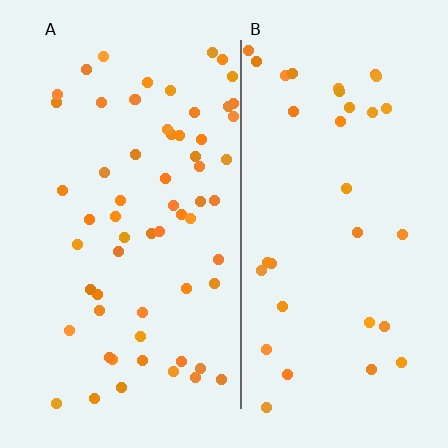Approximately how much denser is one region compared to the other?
Approximately 1.9× — region A over region B.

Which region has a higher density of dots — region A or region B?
A (the left).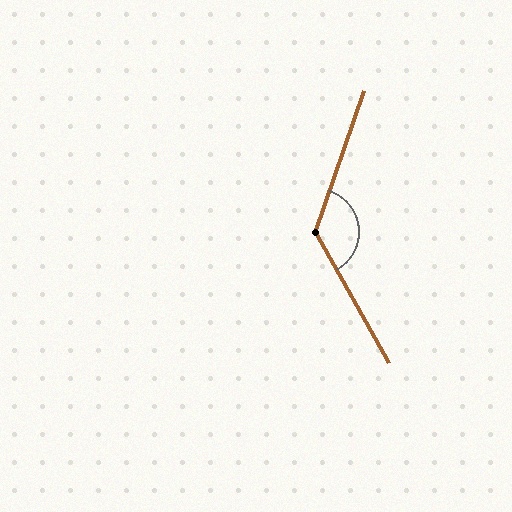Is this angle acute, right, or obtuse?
It is obtuse.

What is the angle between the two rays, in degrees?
Approximately 132 degrees.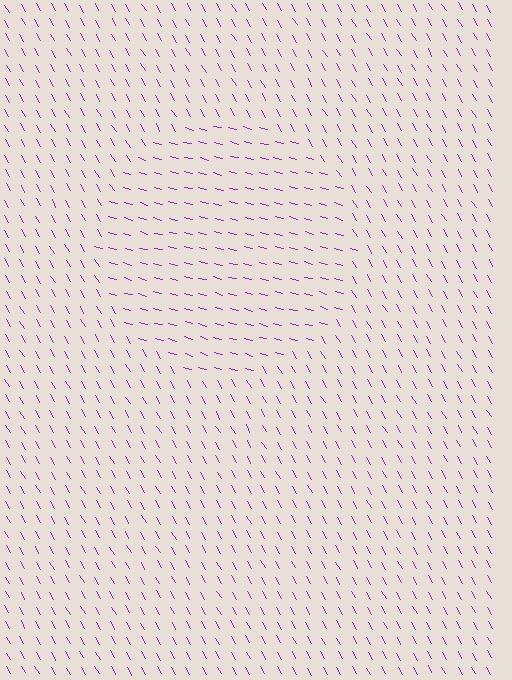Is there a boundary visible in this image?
Yes, there is a texture boundary formed by a change in line orientation.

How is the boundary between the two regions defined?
The boundary is defined purely by a change in line orientation (approximately 45 degrees difference). All lines are the same color and thickness.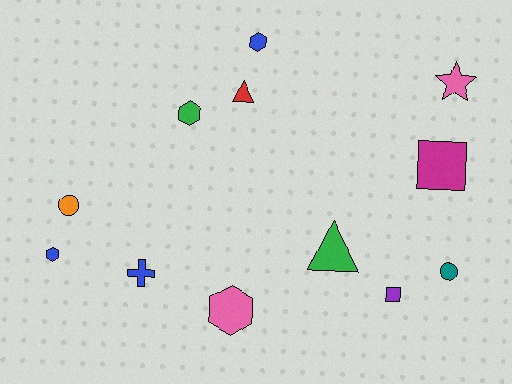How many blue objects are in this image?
There are 3 blue objects.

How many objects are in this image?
There are 12 objects.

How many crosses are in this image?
There is 1 cross.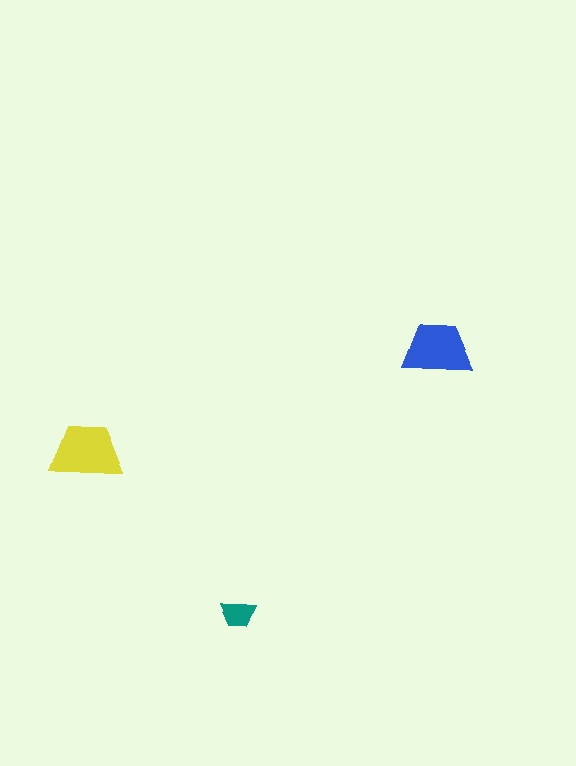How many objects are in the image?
There are 3 objects in the image.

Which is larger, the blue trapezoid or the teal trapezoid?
The blue one.